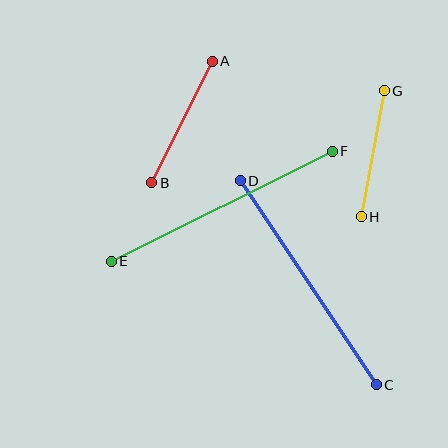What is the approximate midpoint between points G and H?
The midpoint is at approximately (373, 154) pixels.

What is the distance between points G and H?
The distance is approximately 128 pixels.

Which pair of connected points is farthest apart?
Points E and F are farthest apart.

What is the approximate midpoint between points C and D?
The midpoint is at approximately (308, 283) pixels.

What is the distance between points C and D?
The distance is approximately 245 pixels.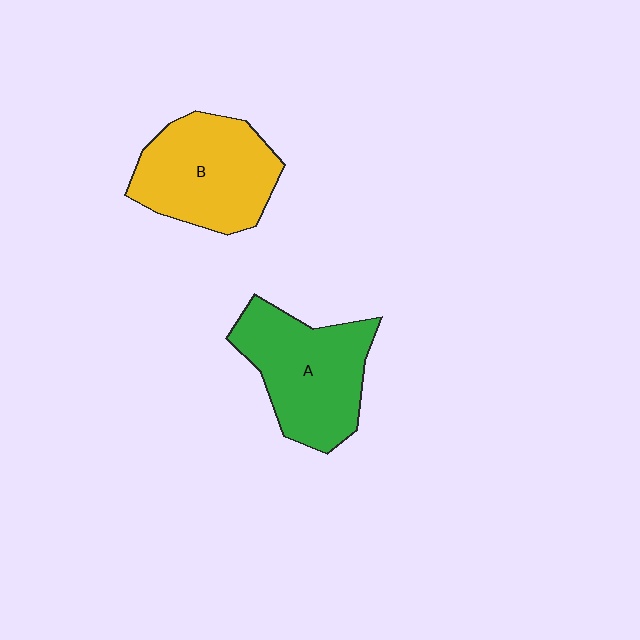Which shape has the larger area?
Shape A (green).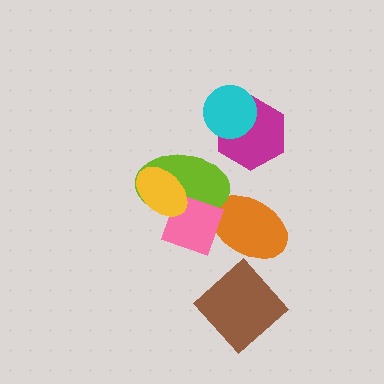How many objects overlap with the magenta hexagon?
1 object overlaps with the magenta hexagon.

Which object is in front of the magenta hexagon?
The cyan circle is in front of the magenta hexagon.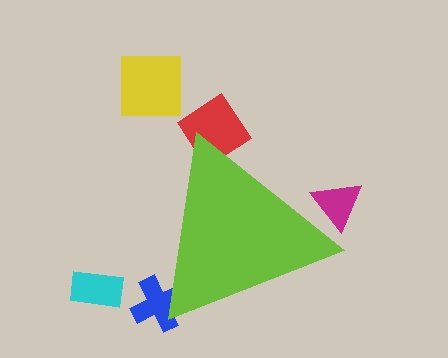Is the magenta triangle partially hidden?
Yes, the magenta triangle is partially hidden behind the lime triangle.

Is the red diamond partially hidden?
Yes, the red diamond is partially hidden behind the lime triangle.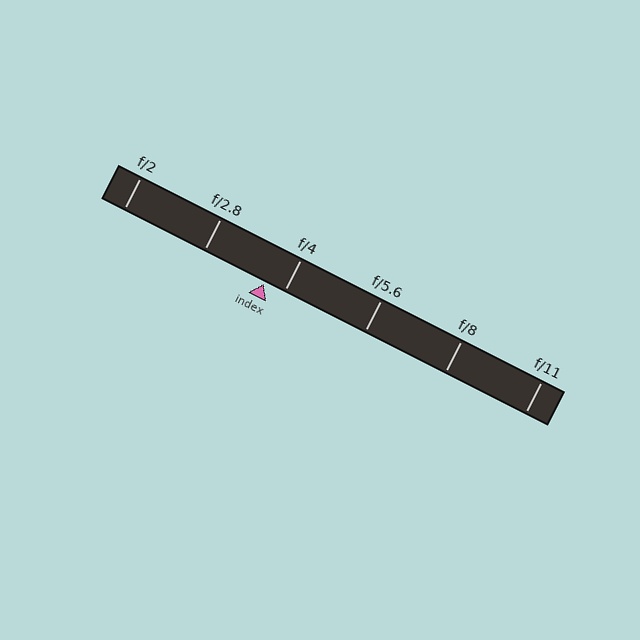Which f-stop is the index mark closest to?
The index mark is closest to f/4.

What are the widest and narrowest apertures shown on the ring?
The widest aperture shown is f/2 and the narrowest is f/11.